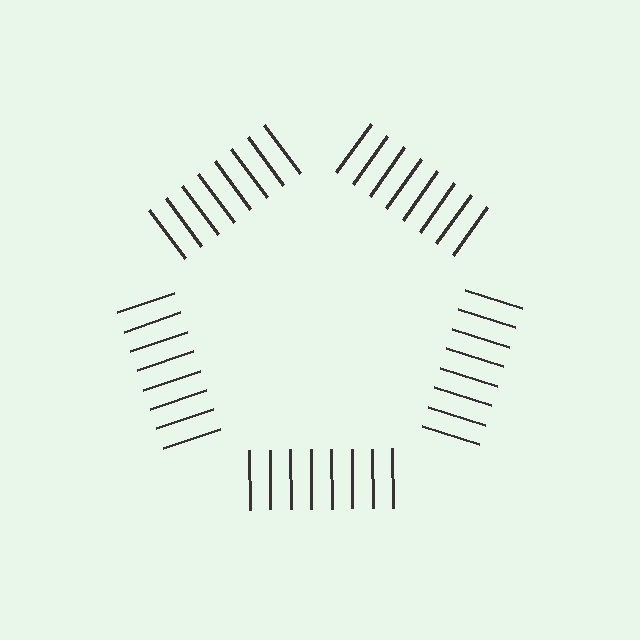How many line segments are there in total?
40 — 8 along each of the 5 edges.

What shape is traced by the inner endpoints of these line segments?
An illusory pentagon — the line segments terminate on its edges but no continuous stroke is drawn.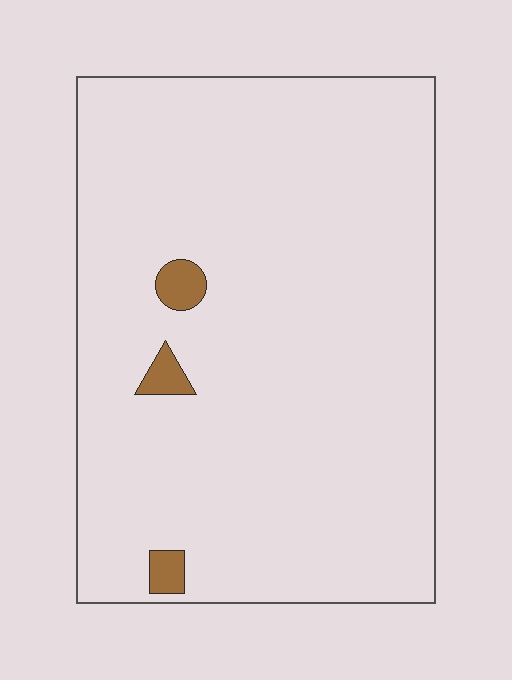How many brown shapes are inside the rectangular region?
3.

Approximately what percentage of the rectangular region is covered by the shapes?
Approximately 5%.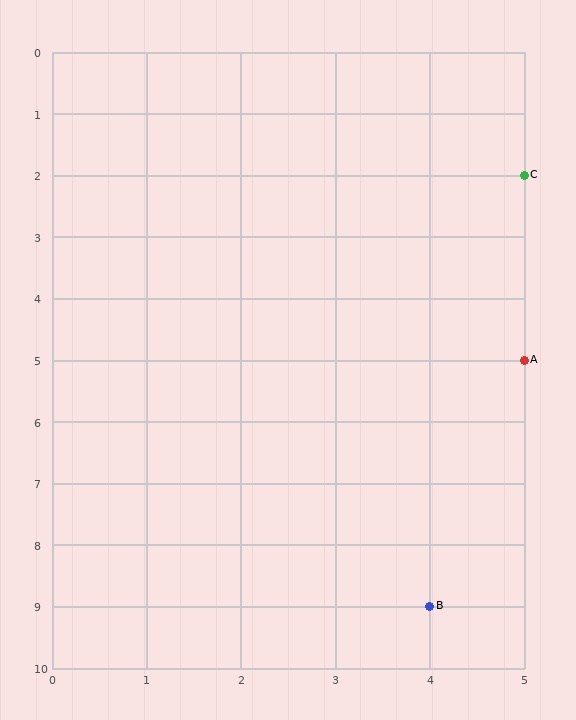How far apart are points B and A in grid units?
Points B and A are 1 column and 4 rows apart (about 4.1 grid units diagonally).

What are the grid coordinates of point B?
Point B is at grid coordinates (4, 9).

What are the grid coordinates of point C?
Point C is at grid coordinates (5, 2).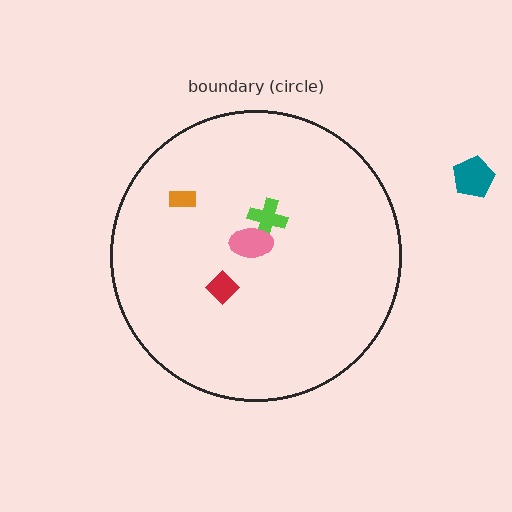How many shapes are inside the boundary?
4 inside, 1 outside.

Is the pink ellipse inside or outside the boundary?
Inside.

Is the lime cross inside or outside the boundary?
Inside.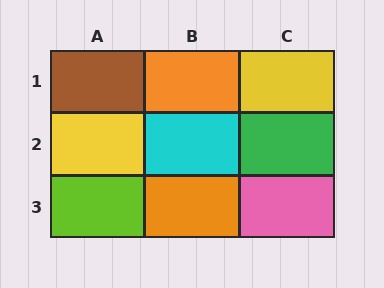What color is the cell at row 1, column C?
Yellow.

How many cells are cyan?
1 cell is cyan.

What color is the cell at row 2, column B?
Cyan.